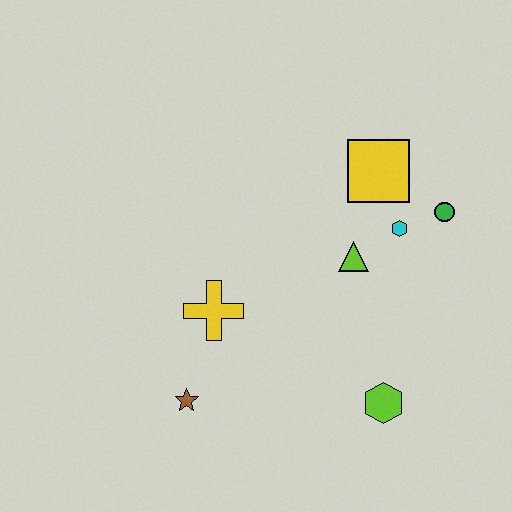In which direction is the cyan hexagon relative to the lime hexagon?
The cyan hexagon is above the lime hexagon.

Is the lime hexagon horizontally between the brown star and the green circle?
Yes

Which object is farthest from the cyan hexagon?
The brown star is farthest from the cyan hexagon.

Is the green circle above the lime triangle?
Yes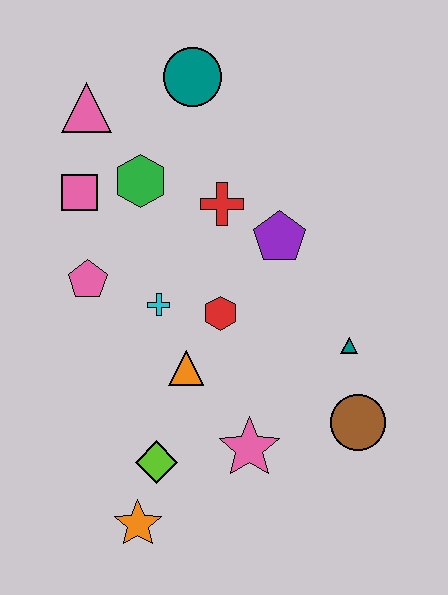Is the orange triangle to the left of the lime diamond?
No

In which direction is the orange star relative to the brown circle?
The orange star is to the left of the brown circle.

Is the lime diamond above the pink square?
No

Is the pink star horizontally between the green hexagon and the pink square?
No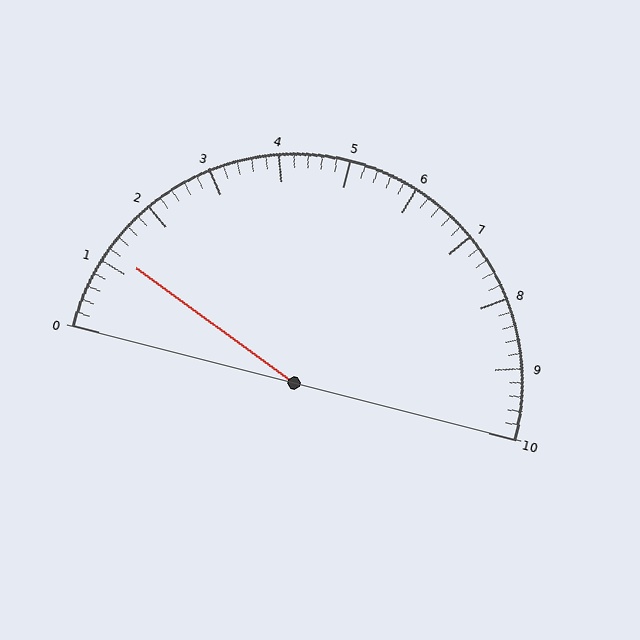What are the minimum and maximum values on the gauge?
The gauge ranges from 0 to 10.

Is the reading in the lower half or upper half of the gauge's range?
The reading is in the lower half of the range (0 to 10).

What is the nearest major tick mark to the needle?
The nearest major tick mark is 1.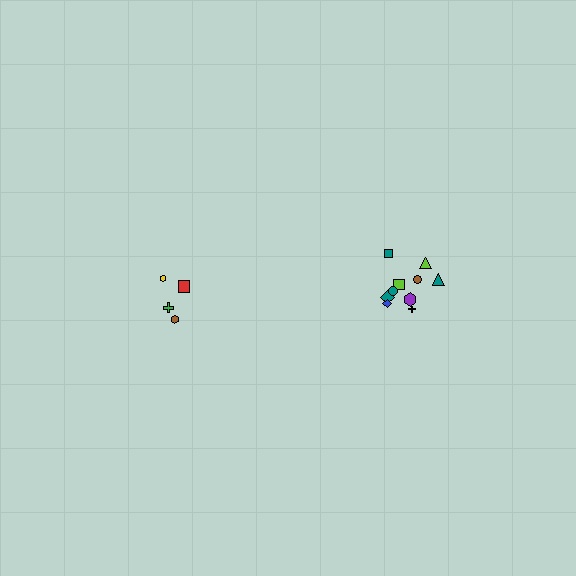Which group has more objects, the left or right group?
The right group.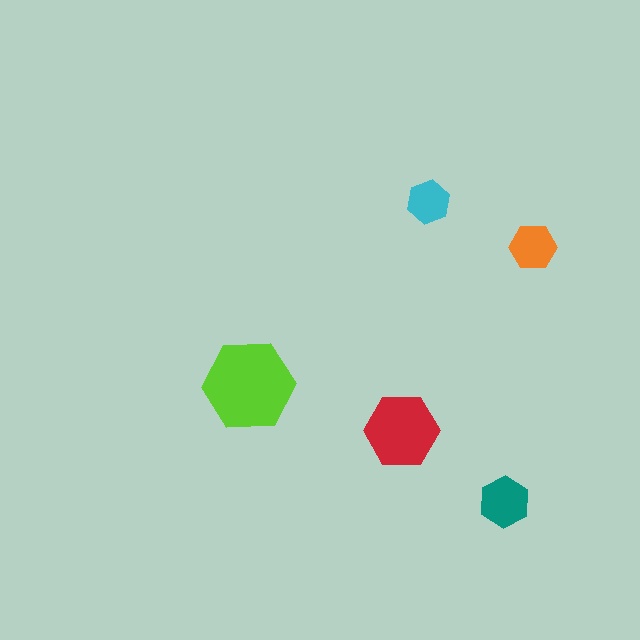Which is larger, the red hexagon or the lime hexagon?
The lime one.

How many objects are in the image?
There are 5 objects in the image.